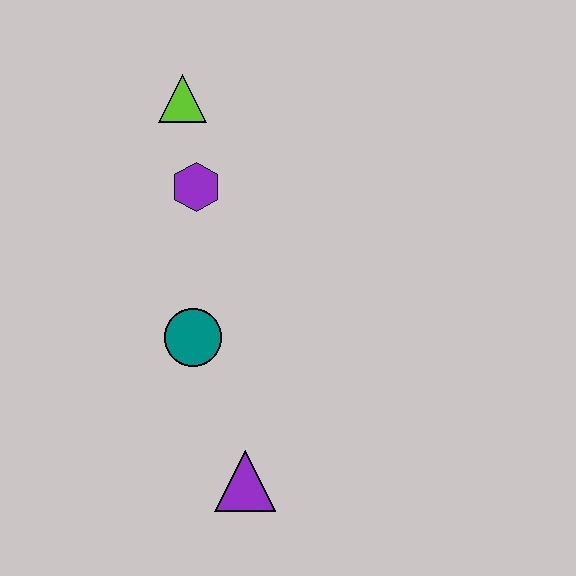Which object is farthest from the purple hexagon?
The purple triangle is farthest from the purple hexagon.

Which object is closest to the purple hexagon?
The lime triangle is closest to the purple hexagon.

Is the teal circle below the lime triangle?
Yes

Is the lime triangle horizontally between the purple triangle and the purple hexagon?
No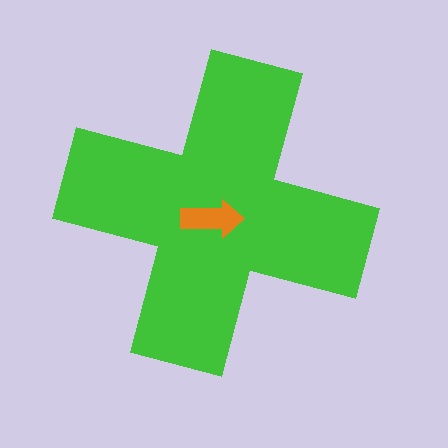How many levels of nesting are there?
2.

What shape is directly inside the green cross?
The orange arrow.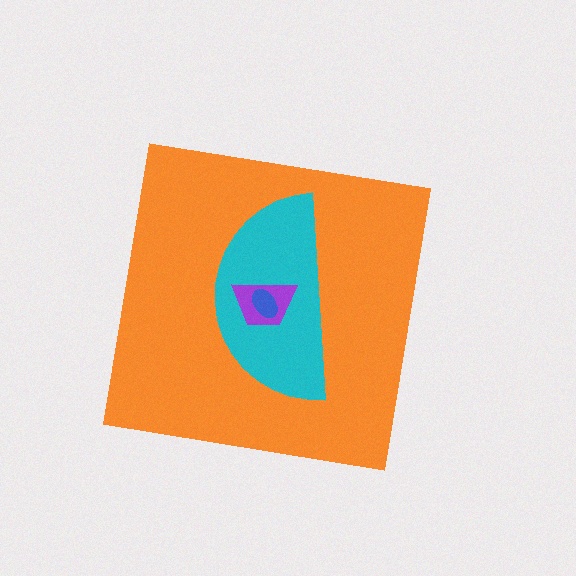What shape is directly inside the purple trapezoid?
The blue ellipse.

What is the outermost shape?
The orange square.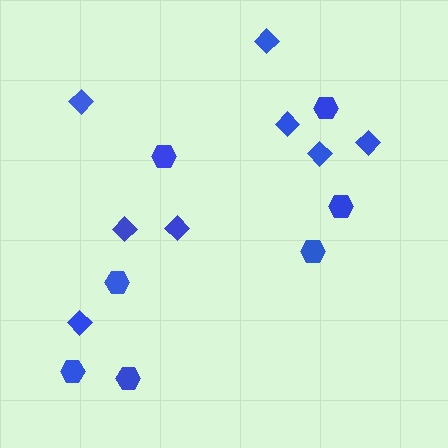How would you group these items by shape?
There are 2 groups: one group of diamonds (8) and one group of hexagons (7).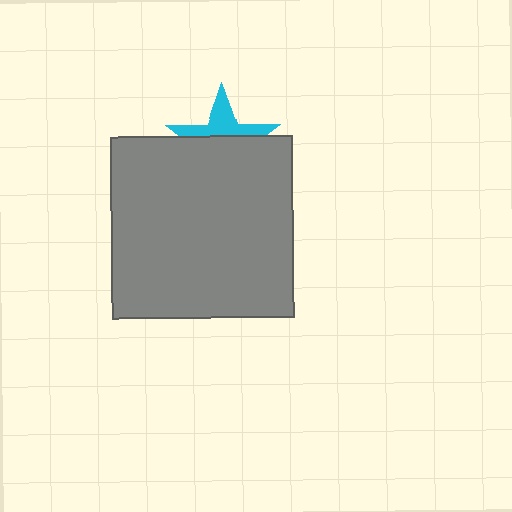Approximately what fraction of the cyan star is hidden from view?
Roughly 58% of the cyan star is hidden behind the gray square.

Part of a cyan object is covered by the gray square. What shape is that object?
It is a star.